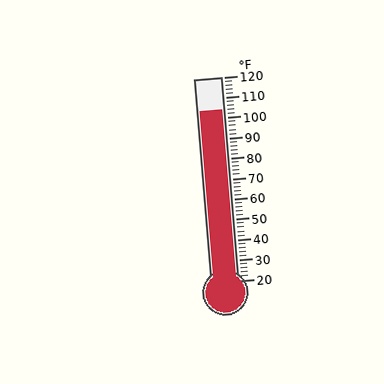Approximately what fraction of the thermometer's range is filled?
The thermometer is filled to approximately 85% of its range.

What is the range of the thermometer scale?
The thermometer scale ranges from 20°F to 120°F.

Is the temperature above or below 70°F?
The temperature is above 70°F.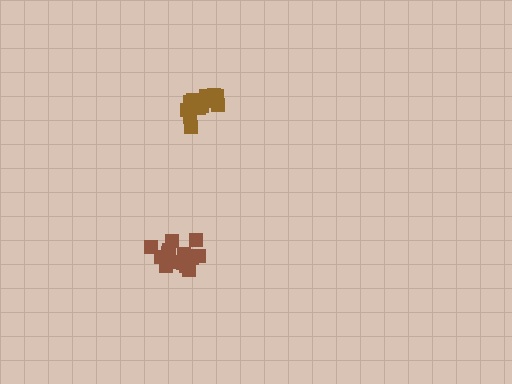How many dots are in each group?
Group 1: 17 dots, Group 2: 13 dots (30 total).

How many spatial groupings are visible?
There are 2 spatial groupings.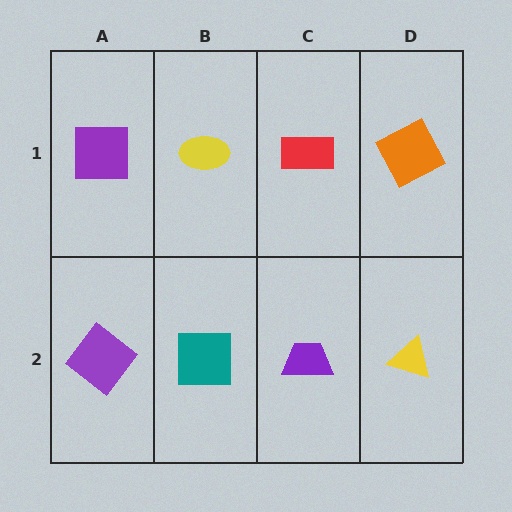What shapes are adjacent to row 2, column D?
An orange square (row 1, column D), a purple trapezoid (row 2, column C).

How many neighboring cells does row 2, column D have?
2.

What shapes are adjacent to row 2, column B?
A yellow ellipse (row 1, column B), a purple diamond (row 2, column A), a purple trapezoid (row 2, column C).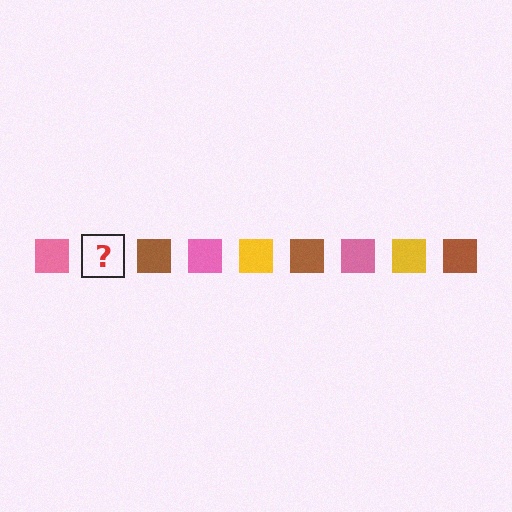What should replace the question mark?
The question mark should be replaced with a yellow square.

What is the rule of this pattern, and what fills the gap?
The rule is that the pattern cycles through pink, yellow, brown squares. The gap should be filled with a yellow square.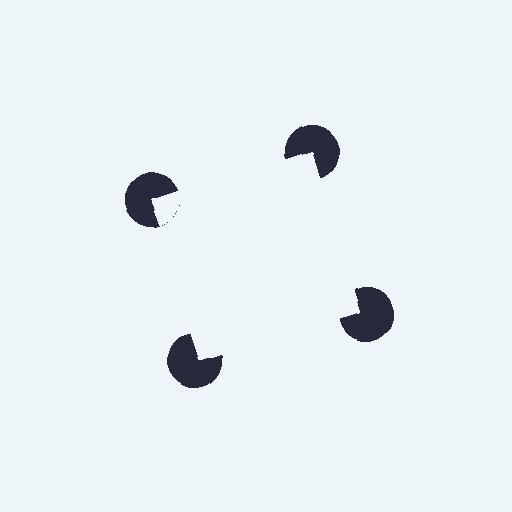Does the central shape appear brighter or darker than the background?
It typically appears slightly brighter than the background, even though no actual brightness change is drawn.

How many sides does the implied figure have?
4 sides.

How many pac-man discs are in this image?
There are 4 — one at each vertex of the illusory square.